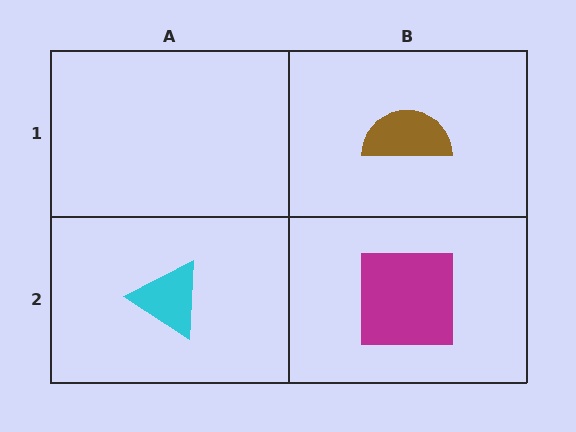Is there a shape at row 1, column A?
No, that cell is empty.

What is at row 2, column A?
A cyan triangle.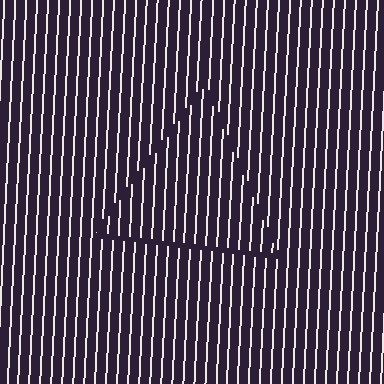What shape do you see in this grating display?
An illusory triangle. The interior of the shape contains the same grating, shifted by half a period — the contour is defined by the phase discontinuity where line-ends from the inner and outer gratings abut.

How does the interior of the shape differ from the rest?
The interior of the shape contains the same grating, shifted by half a period — the contour is defined by the phase discontinuity where line-ends from the inner and outer gratings abut.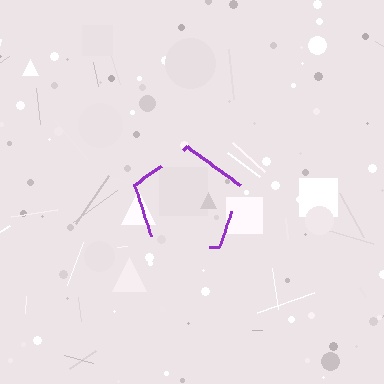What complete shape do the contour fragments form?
The contour fragments form a pentagon.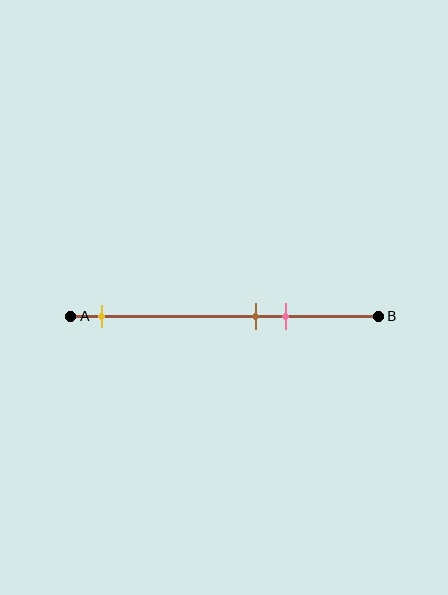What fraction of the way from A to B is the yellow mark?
The yellow mark is approximately 10% (0.1) of the way from A to B.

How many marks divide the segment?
There are 3 marks dividing the segment.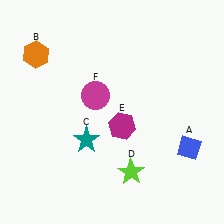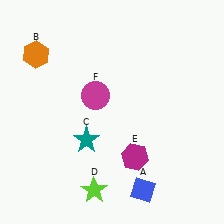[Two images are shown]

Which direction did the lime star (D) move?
The lime star (D) moved left.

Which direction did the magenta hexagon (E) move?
The magenta hexagon (E) moved down.